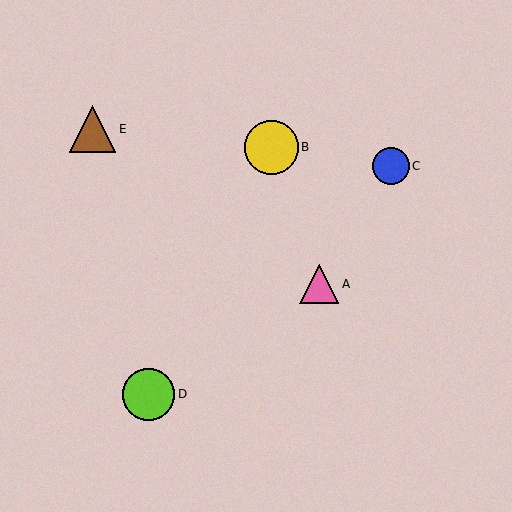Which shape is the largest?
The yellow circle (labeled B) is the largest.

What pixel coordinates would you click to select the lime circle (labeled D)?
Click at (148, 394) to select the lime circle D.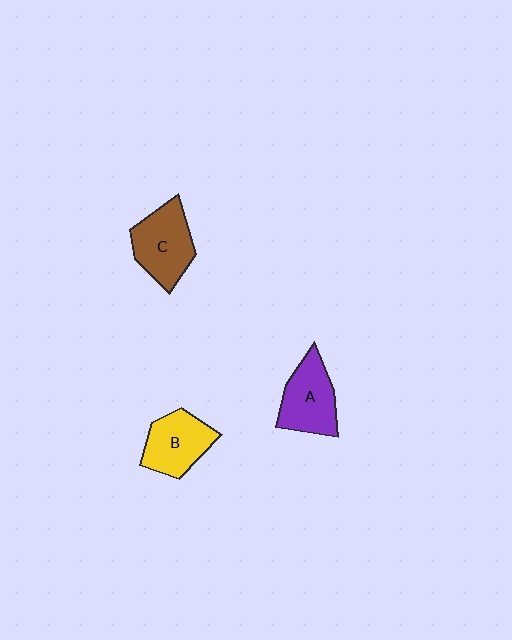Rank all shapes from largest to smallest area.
From largest to smallest: C (brown), A (purple), B (yellow).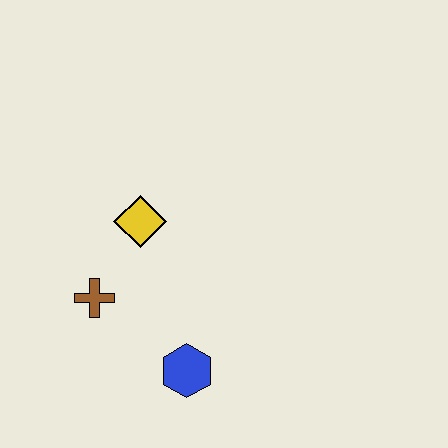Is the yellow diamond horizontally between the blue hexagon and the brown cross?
Yes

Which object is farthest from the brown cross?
The blue hexagon is farthest from the brown cross.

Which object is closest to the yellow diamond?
The brown cross is closest to the yellow diamond.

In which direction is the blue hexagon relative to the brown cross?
The blue hexagon is to the right of the brown cross.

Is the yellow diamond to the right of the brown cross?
Yes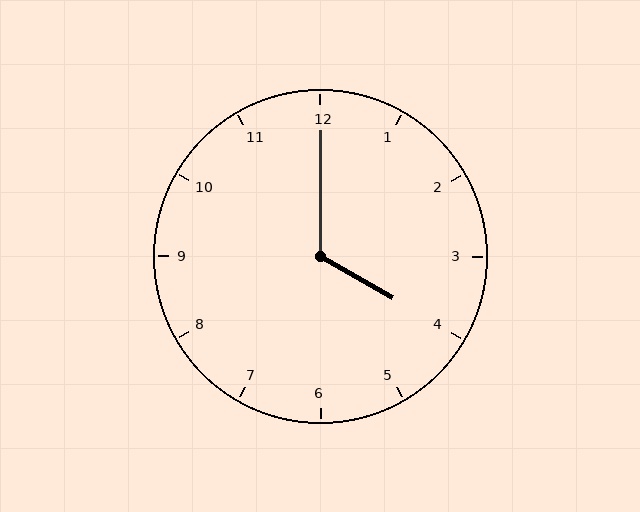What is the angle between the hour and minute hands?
Approximately 120 degrees.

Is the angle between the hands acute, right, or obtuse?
It is obtuse.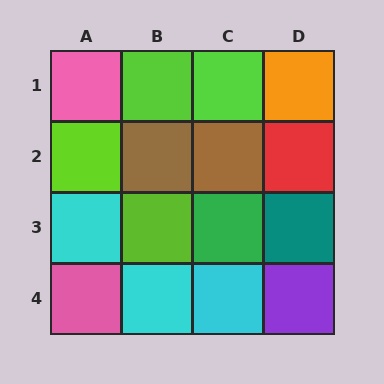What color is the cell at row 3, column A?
Cyan.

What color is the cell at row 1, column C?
Lime.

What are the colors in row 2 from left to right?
Lime, brown, brown, red.